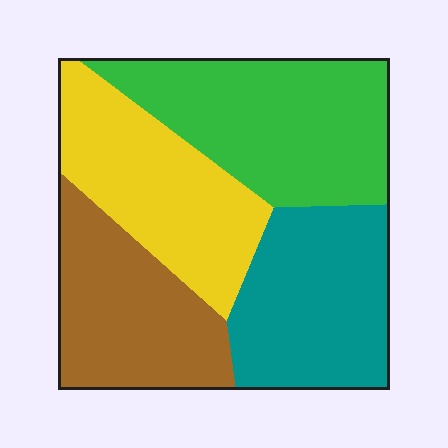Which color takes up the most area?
Green, at roughly 30%.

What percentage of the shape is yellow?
Yellow covers around 25% of the shape.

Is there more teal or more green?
Green.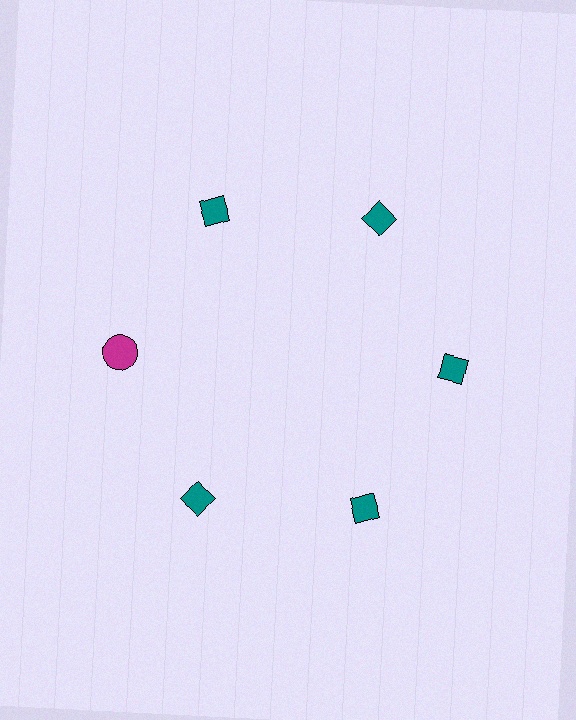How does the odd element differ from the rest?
It differs in both color (magenta instead of teal) and shape (circle instead of diamond).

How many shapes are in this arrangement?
There are 6 shapes arranged in a ring pattern.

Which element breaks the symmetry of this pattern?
The magenta circle at roughly the 9 o'clock position breaks the symmetry. All other shapes are teal diamonds.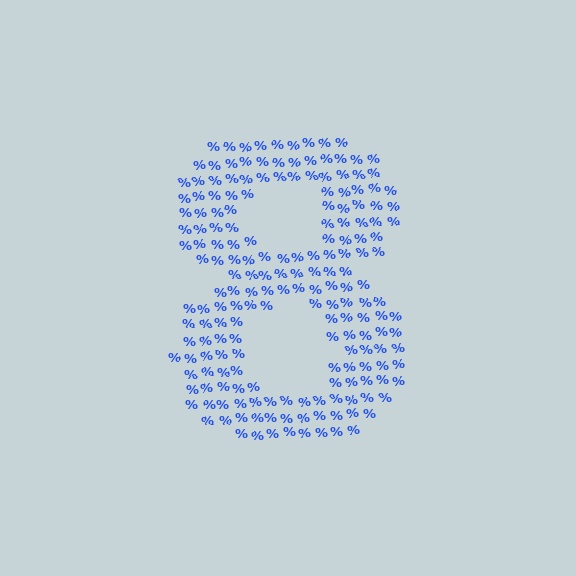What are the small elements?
The small elements are percent signs.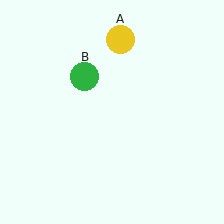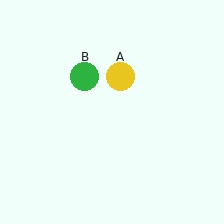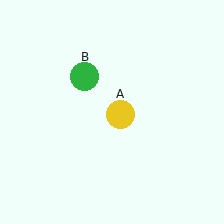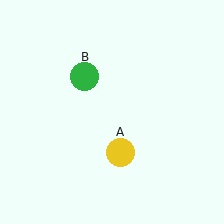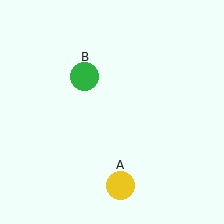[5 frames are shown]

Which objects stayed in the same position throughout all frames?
Green circle (object B) remained stationary.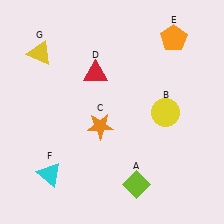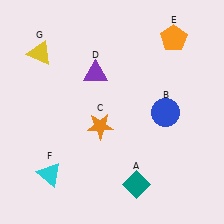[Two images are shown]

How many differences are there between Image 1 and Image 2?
There are 3 differences between the two images.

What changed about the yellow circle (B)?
In Image 1, B is yellow. In Image 2, it changed to blue.